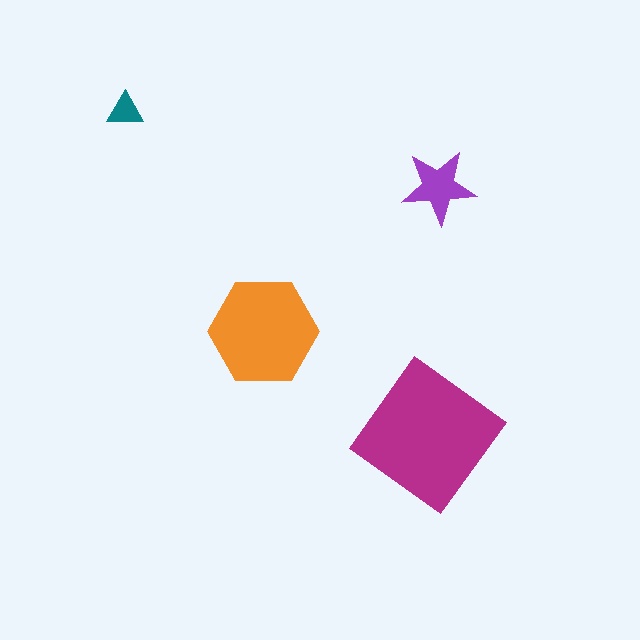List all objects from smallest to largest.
The teal triangle, the purple star, the orange hexagon, the magenta diamond.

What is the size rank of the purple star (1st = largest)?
3rd.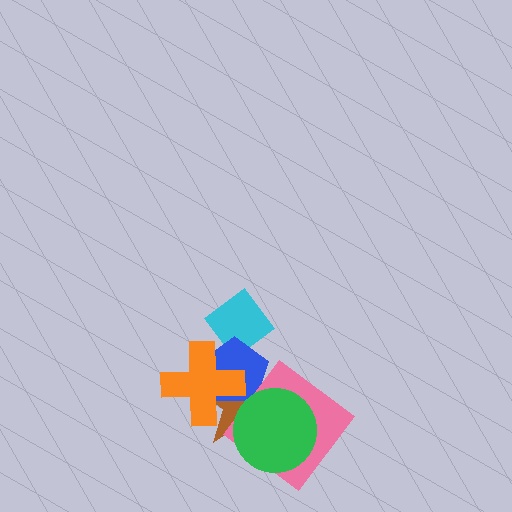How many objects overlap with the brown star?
4 objects overlap with the brown star.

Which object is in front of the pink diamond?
The green circle is in front of the pink diamond.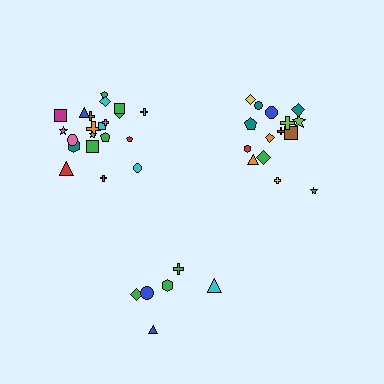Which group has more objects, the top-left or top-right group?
The top-left group.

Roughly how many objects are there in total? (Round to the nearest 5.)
Roughly 45 objects in total.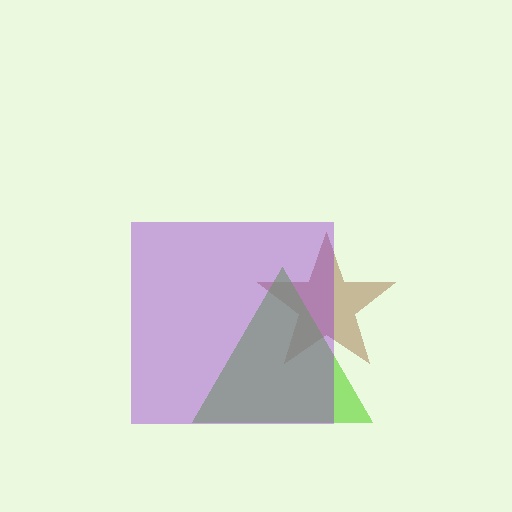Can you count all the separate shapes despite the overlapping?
Yes, there are 3 separate shapes.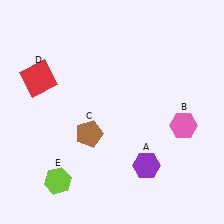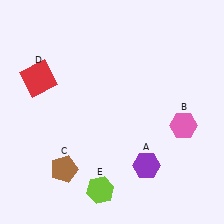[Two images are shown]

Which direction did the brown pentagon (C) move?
The brown pentagon (C) moved down.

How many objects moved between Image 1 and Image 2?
2 objects moved between the two images.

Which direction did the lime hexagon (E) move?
The lime hexagon (E) moved right.